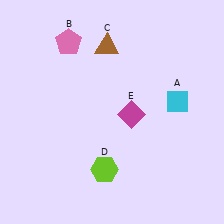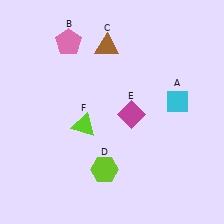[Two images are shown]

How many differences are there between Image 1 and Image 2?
There is 1 difference between the two images.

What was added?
A lime triangle (F) was added in Image 2.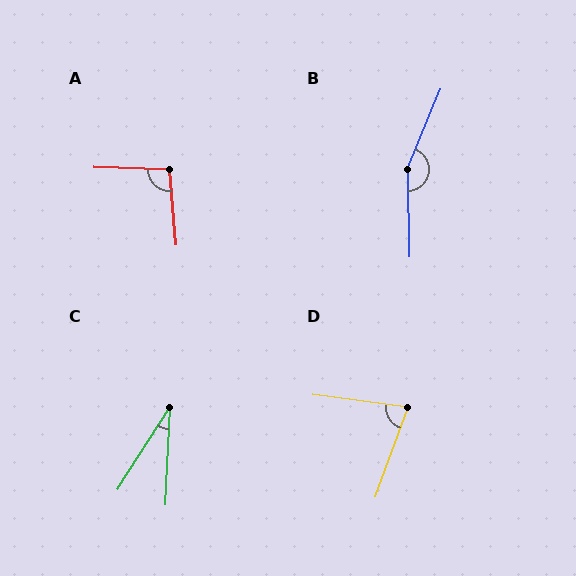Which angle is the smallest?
C, at approximately 30 degrees.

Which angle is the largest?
B, at approximately 156 degrees.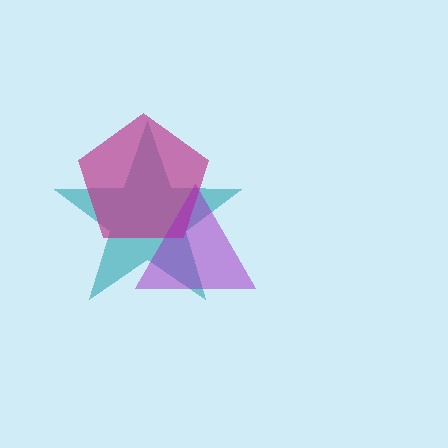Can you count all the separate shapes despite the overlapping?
Yes, there are 3 separate shapes.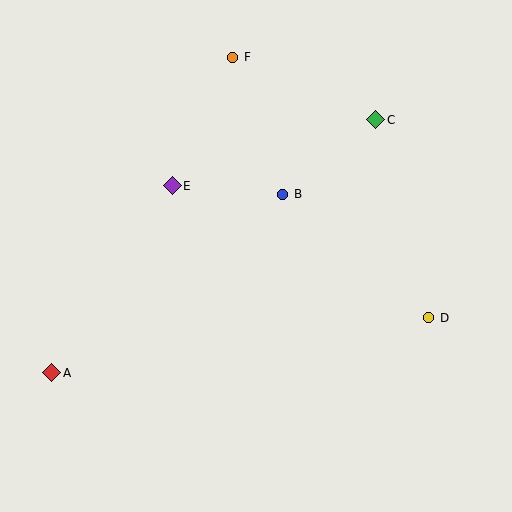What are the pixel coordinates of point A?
Point A is at (52, 373).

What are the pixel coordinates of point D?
Point D is at (429, 318).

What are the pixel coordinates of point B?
Point B is at (283, 194).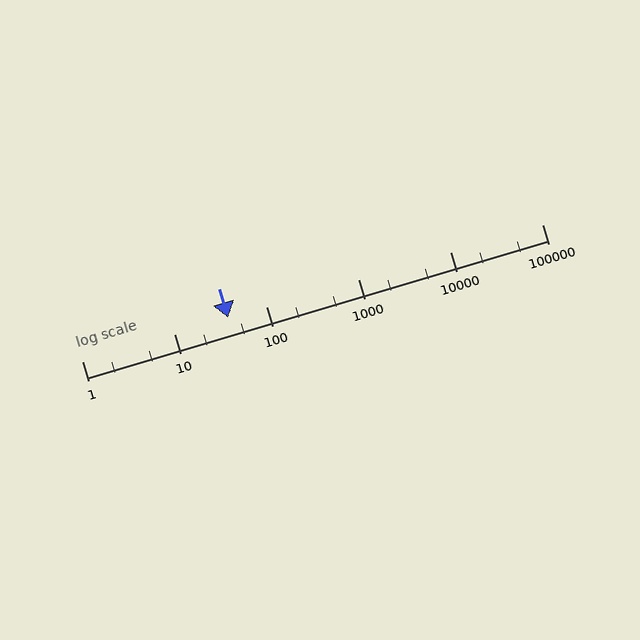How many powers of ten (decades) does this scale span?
The scale spans 5 decades, from 1 to 100000.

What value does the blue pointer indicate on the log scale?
The pointer indicates approximately 39.